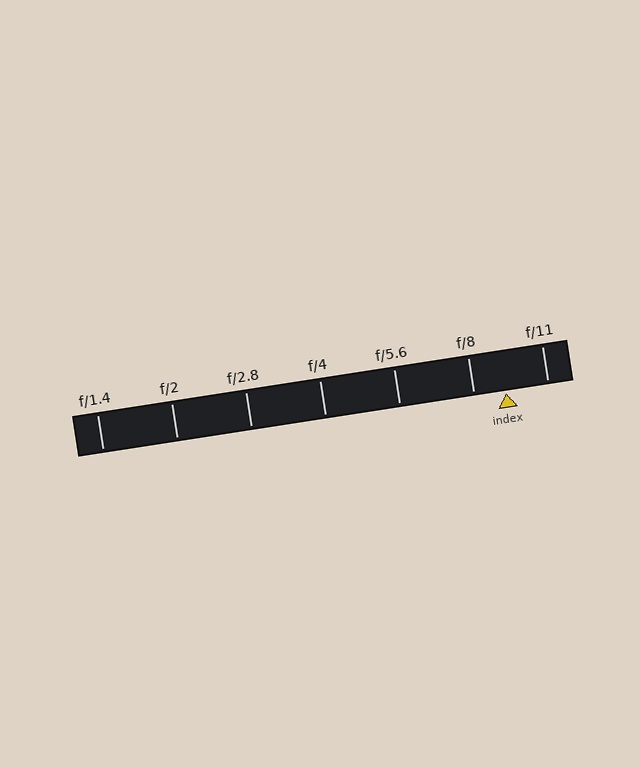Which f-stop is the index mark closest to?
The index mark is closest to f/8.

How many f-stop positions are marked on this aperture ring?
There are 7 f-stop positions marked.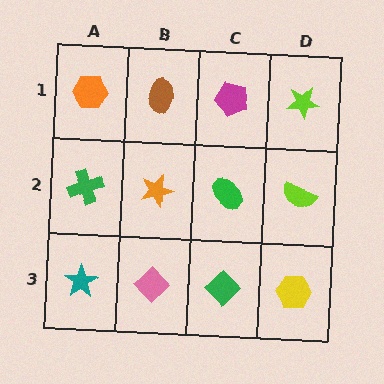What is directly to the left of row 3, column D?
A green diamond.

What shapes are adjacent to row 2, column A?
An orange hexagon (row 1, column A), a teal star (row 3, column A), an orange star (row 2, column B).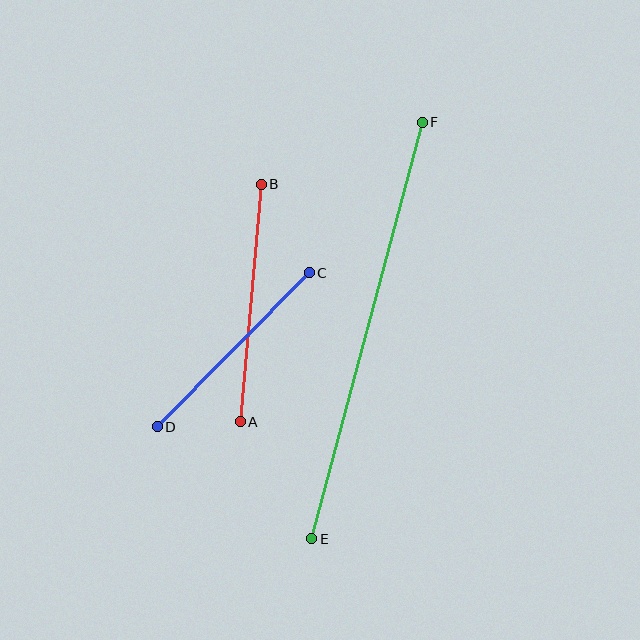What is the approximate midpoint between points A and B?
The midpoint is at approximately (251, 303) pixels.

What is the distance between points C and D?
The distance is approximately 216 pixels.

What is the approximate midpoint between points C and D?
The midpoint is at approximately (233, 350) pixels.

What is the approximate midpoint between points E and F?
The midpoint is at approximately (367, 330) pixels.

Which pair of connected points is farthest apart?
Points E and F are farthest apart.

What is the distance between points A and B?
The distance is approximately 238 pixels.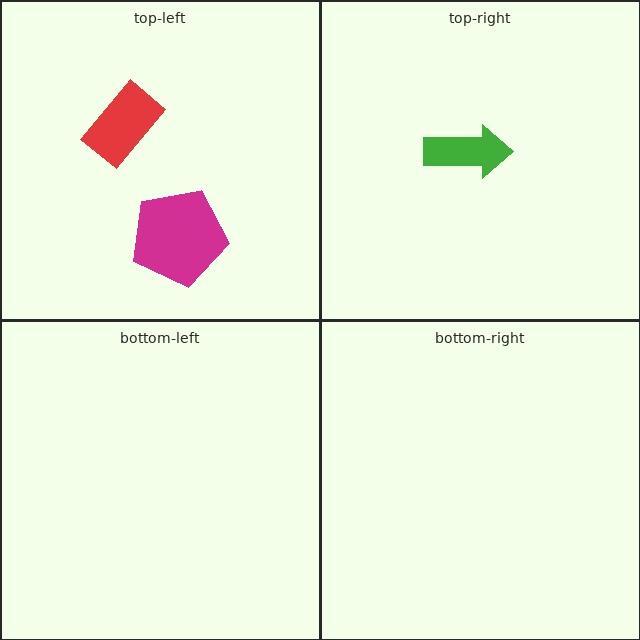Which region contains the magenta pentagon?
The top-left region.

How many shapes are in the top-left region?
2.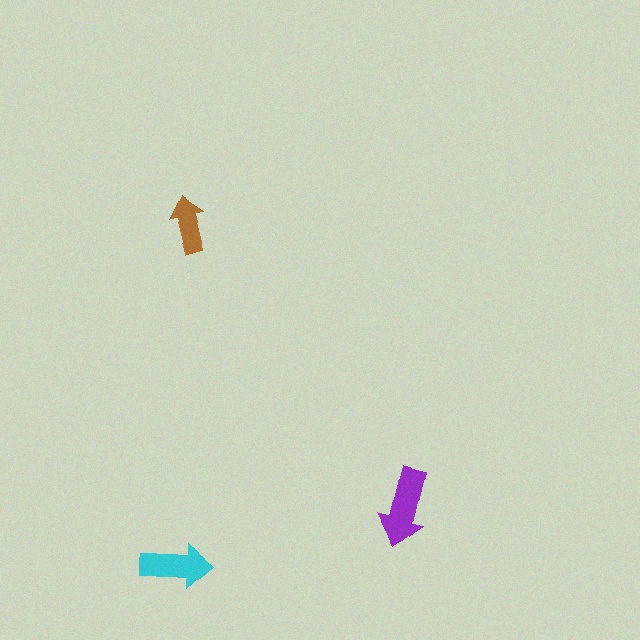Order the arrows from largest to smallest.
the purple one, the cyan one, the brown one.